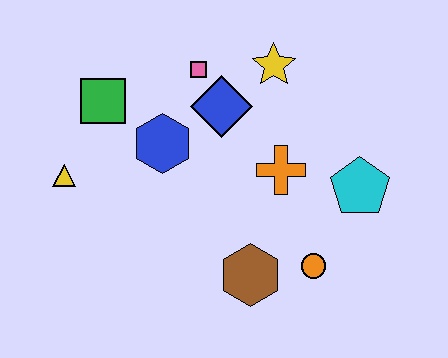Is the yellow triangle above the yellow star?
No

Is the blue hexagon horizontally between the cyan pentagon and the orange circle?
No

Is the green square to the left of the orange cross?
Yes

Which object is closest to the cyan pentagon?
The orange cross is closest to the cyan pentagon.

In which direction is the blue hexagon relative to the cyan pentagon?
The blue hexagon is to the left of the cyan pentagon.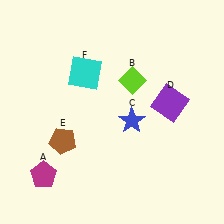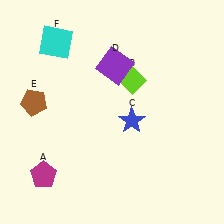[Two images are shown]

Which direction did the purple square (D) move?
The purple square (D) moved left.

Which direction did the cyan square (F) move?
The cyan square (F) moved up.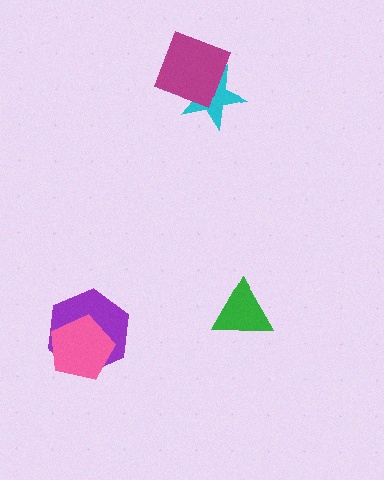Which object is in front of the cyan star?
The magenta square is in front of the cyan star.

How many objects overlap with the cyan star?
1 object overlaps with the cyan star.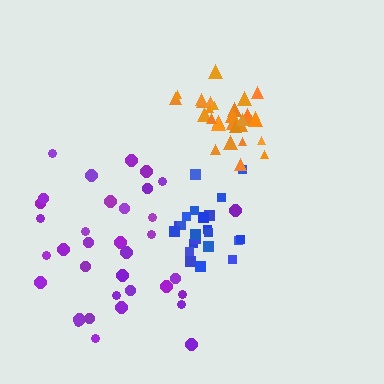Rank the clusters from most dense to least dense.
orange, blue, purple.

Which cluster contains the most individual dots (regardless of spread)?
Purple (35).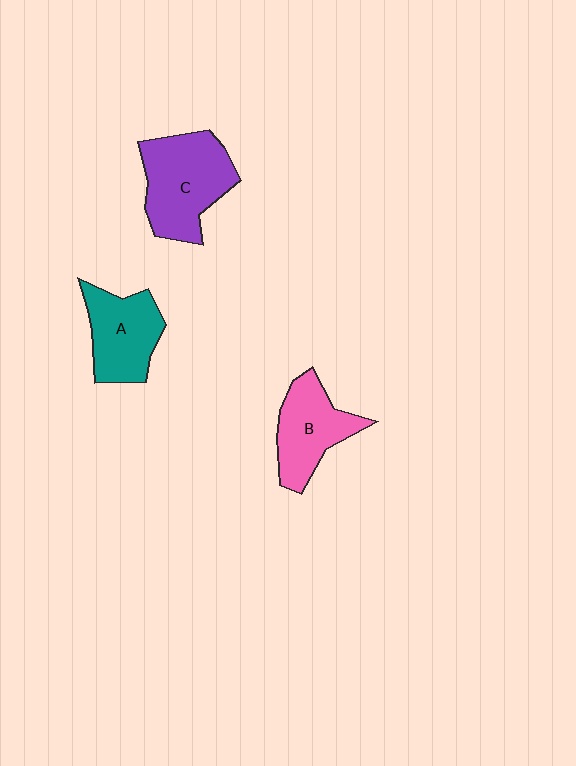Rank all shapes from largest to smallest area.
From largest to smallest: C (purple), A (teal), B (pink).